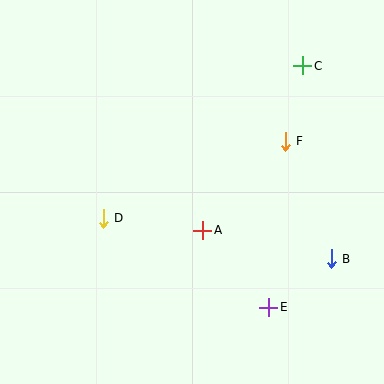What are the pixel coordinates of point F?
Point F is at (285, 141).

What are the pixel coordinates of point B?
Point B is at (331, 259).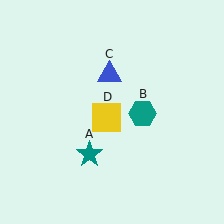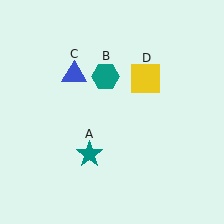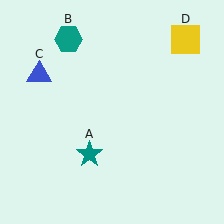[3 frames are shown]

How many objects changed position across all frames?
3 objects changed position: teal hexagon (object B), blue triangle (object C), yellow square (object D).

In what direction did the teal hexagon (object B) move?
The teal hexagon (object B) moved up and to the left.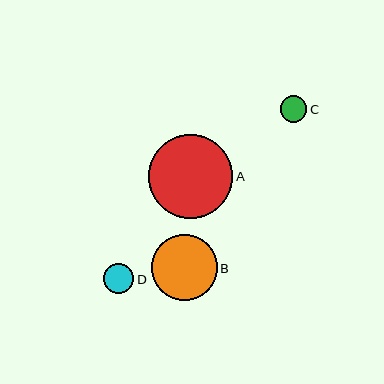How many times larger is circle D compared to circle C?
Circle D is approximately 1.1 times the size of circle C.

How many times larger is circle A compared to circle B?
Circle A is approximately 1.3 times the size of circle B.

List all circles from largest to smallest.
From largest to smallest: A, B, D, C.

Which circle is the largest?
Circle A is the largest with a size of approximately 84 pixels.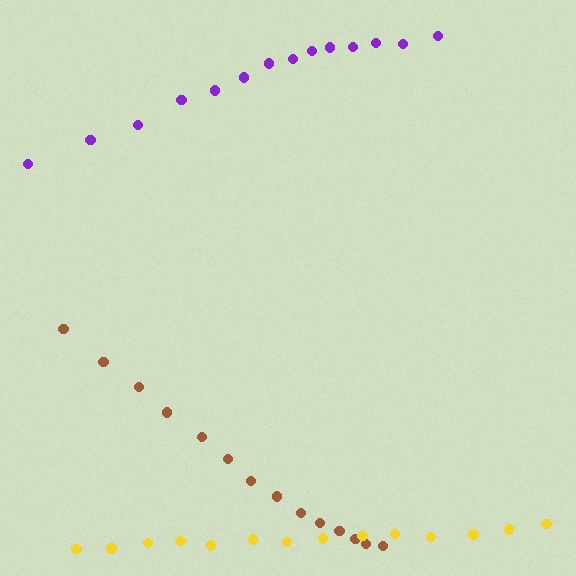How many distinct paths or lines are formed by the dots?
There are 3 distinct paths.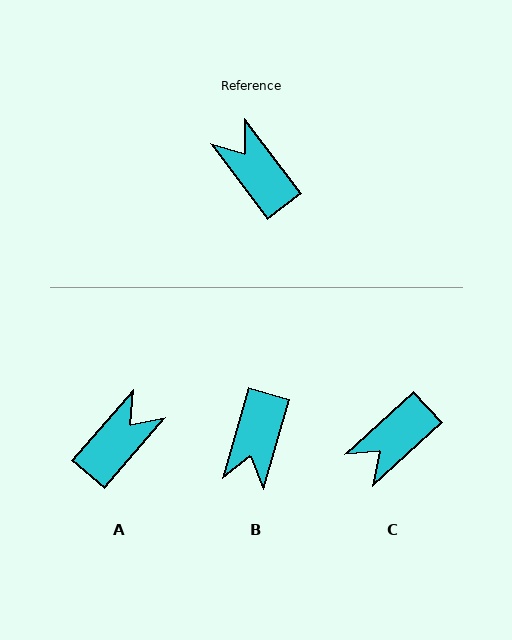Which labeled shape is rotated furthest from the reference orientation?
B, about 127 degrees away.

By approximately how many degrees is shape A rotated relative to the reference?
Approximately 77 degrees clockwise.